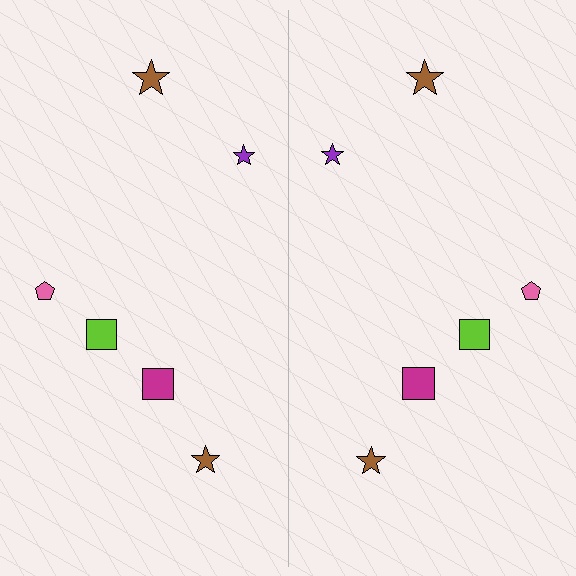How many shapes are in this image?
There are 12 shapes in this image.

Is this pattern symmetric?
Yes, this pattern has bilateral (reflection) symmetry.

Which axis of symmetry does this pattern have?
The pattern has a vertical axis of symmetry running through the center of the image.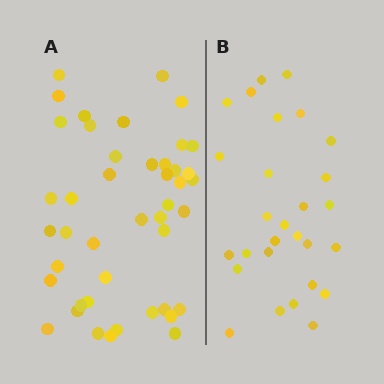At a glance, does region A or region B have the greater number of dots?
Region A (the left region) has more dots.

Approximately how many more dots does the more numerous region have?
Region A has approximately 15 more dots than region B.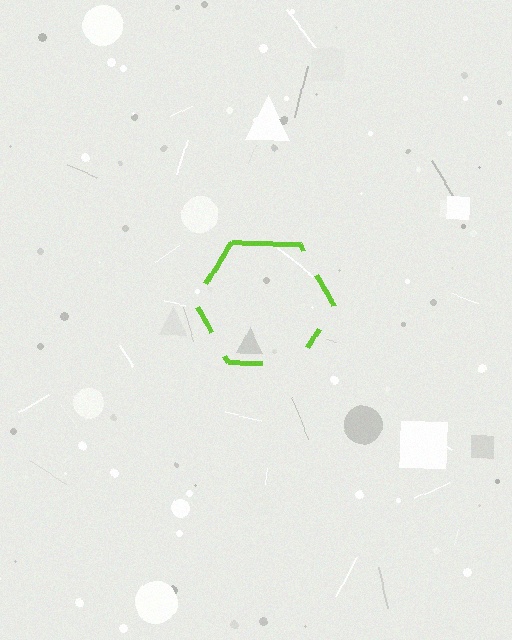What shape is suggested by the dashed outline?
The dashed outline suggests a hexagon.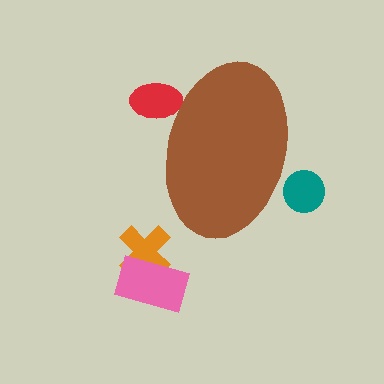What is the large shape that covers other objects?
A brown ellipse.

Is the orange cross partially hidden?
No, the orange cross is fully visible.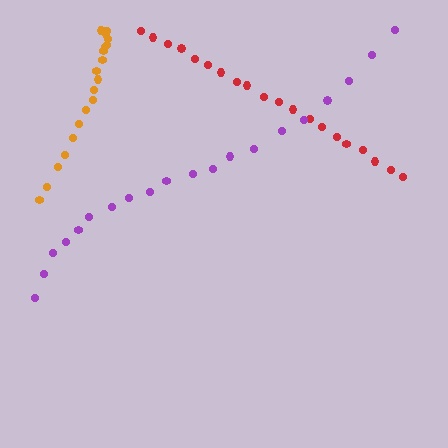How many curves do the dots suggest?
There are 3 distinct paths.